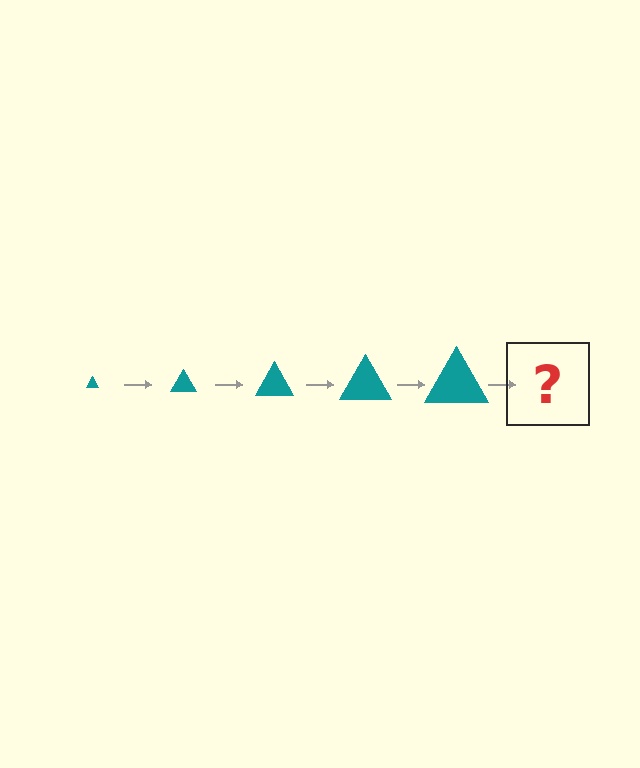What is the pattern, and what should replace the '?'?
The pattern is that the triangle gets progressively larger each step. The '?' should be a teal triangle, larger than the previous one.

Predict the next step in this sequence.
The next step is a teal triangle, larger than the previous one.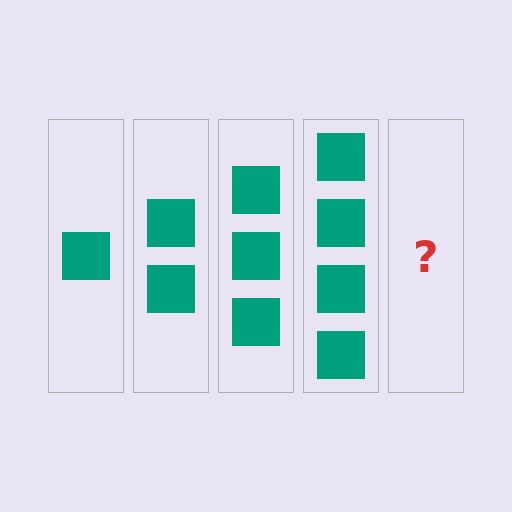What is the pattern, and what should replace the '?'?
The pattern is that each step adds one more square. The '?' should be 5 squares.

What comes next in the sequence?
The next element should be 5 squares.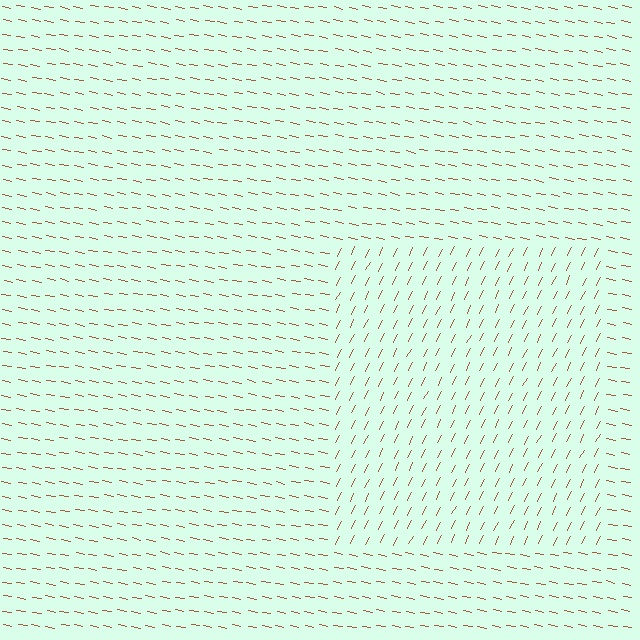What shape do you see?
I see a rectangle.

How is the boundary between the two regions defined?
The boundary is defined purely by a change in line orientation (approximately 75 degrees difference). All lines are the same color and thickness.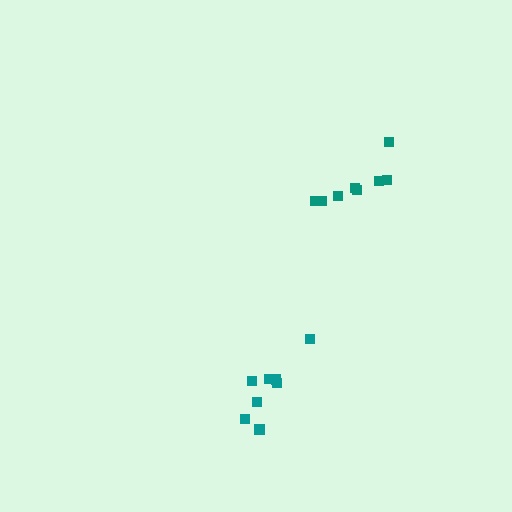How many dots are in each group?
Group 1: 8 dots, Group 2: 8 dots (16 total).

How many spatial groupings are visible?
There are 2 spatial groupings.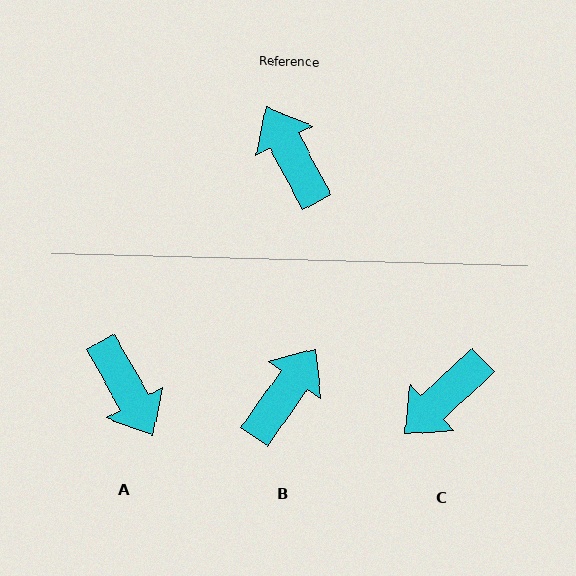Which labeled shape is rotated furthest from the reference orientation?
A, about 178 degrees away.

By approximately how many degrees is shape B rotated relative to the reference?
Approximately 63 degrees clockwise.